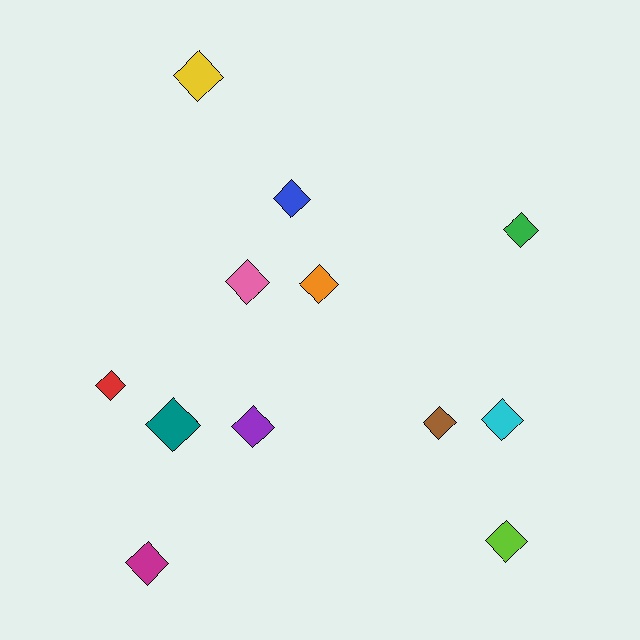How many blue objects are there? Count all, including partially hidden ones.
There is 1 blue object.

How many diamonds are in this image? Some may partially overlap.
There are 12 diamonds.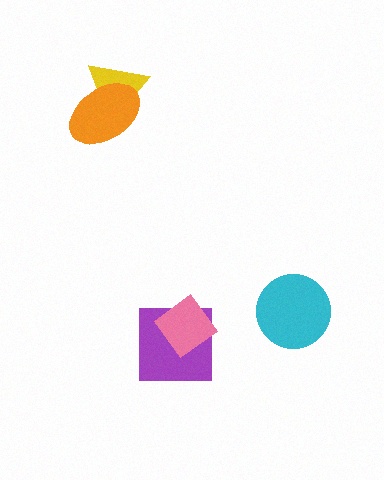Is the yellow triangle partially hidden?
Yes, it is partially covered by another shape.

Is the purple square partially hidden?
Yes, it is partially covered by another shape.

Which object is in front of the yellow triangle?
The orange ellipse is in front of the yellow triangle.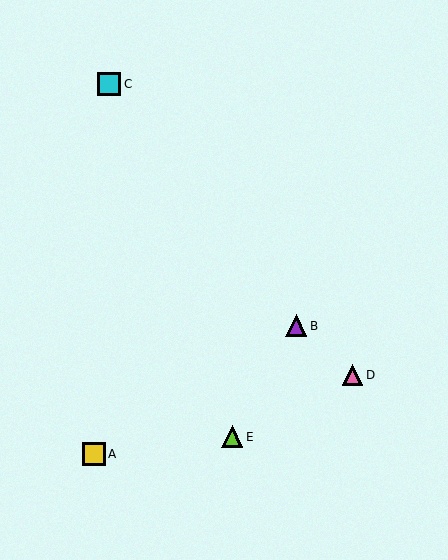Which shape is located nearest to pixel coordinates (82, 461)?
The yellow square (labeled A) at (94, 454) is nearest to that location.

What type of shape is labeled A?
Shape A is a yellow square.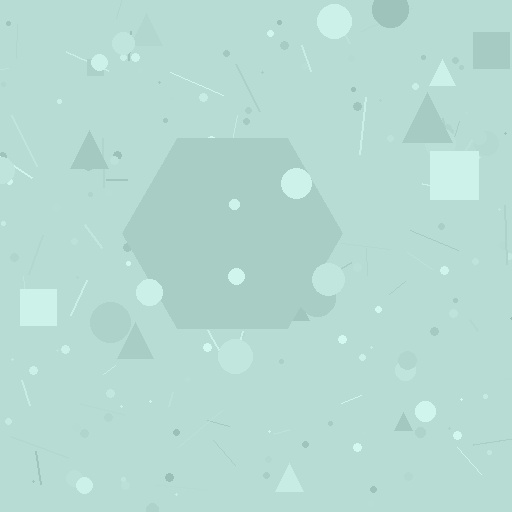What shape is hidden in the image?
A hexagon is hidden in the image.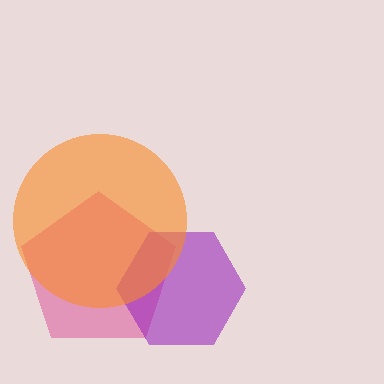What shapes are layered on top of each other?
The layered shapes are: a pink pentagon, a purple hexagon, an orange circle.